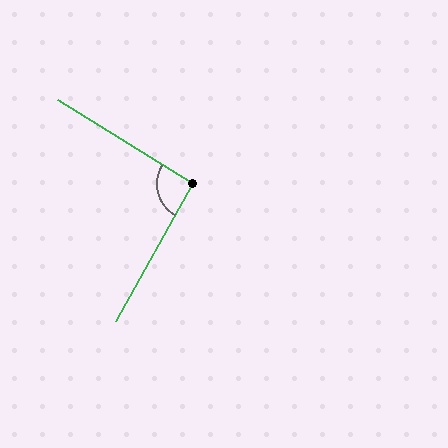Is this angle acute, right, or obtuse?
It is approximately a right angle.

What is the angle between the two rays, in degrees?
Approximately 92 degrees.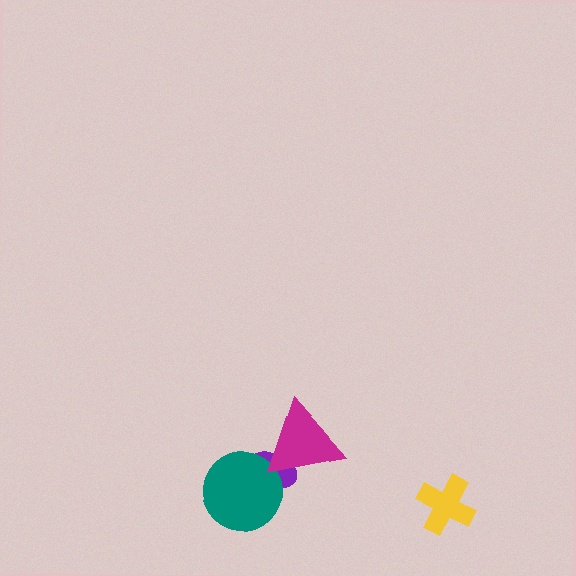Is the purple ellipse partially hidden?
Yes, it is partially covered by another shape.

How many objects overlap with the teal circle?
1 object overlaps with the teal circle.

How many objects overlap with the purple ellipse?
2 objects overlap with the purple ellipse.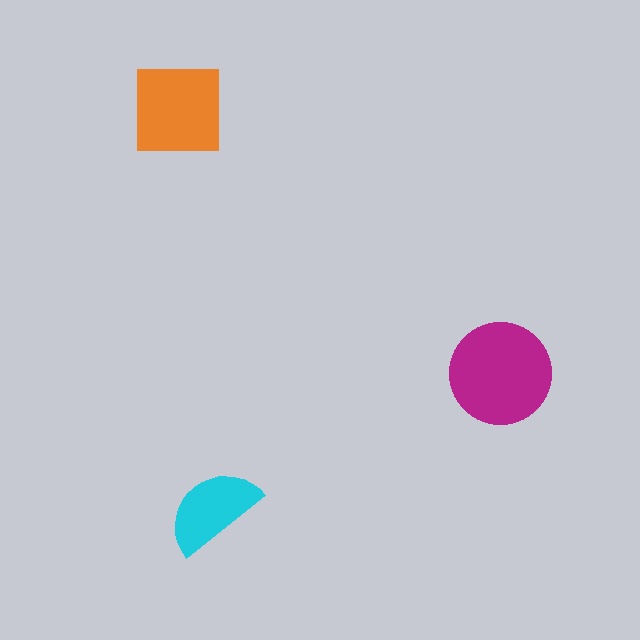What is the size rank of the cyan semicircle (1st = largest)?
3rd.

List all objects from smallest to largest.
The cyan semicircle, the orange square, the magenta circle.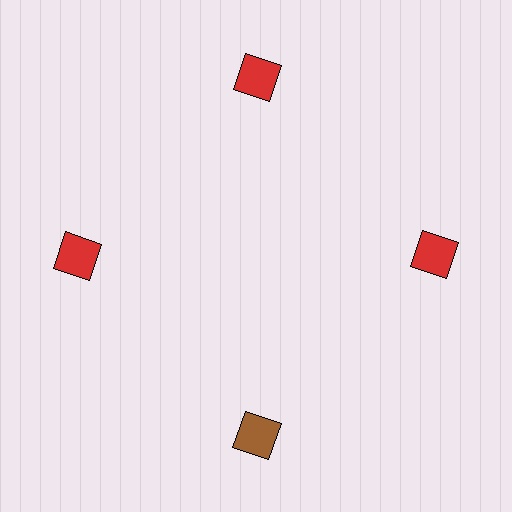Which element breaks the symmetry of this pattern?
The brown square at roughly the 6 o'clock position breaks the symmetry. All other shapes are red squares.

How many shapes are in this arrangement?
There are 4 shapes arranged in a ring pattern.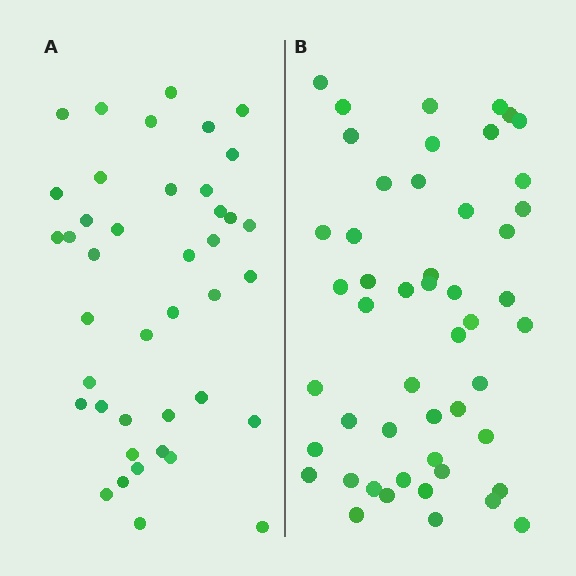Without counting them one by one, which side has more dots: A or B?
Region B (the right region) has more dots.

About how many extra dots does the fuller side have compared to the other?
Region B has roughly 8 or so more dots than region A.